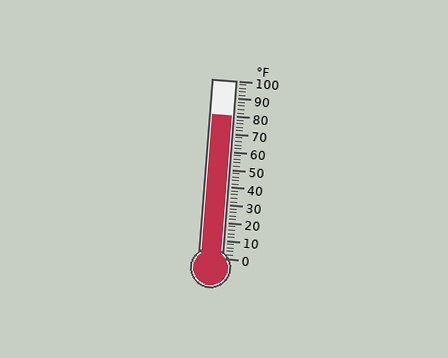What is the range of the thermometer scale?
The thermometer scale ranges from 0°F to 100°F.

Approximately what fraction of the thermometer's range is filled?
The thermometer is filled to approximately 80% of its range.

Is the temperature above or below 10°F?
The temperature is above 10°F.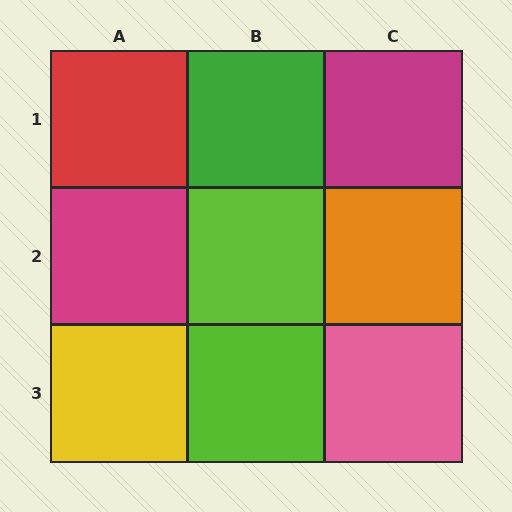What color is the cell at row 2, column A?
Magenta.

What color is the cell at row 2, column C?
Orange.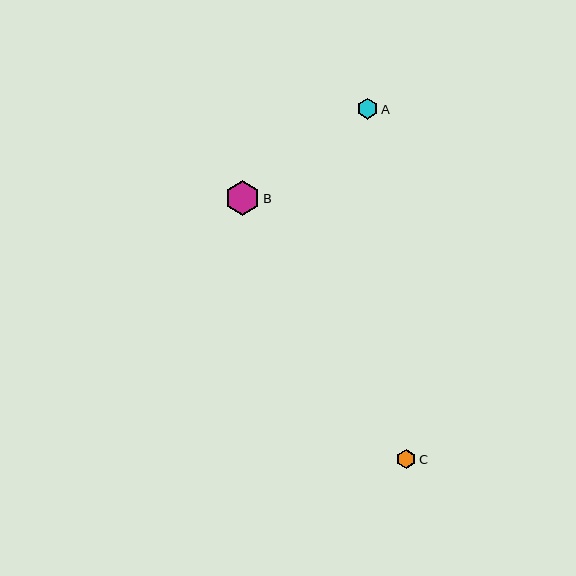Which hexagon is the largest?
Hexagon B is the largest with a size of approximately 35 pixels.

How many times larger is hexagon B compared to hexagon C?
Hexagon B is approximately 1.8 times the size of hexagon C.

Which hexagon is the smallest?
Hexagon C is the smallest with a size of approximately 19 pixels.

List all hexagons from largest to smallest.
From largest to smallest: B, A, C.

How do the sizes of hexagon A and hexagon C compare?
Hexagon A and hexagon C are approximately the same size.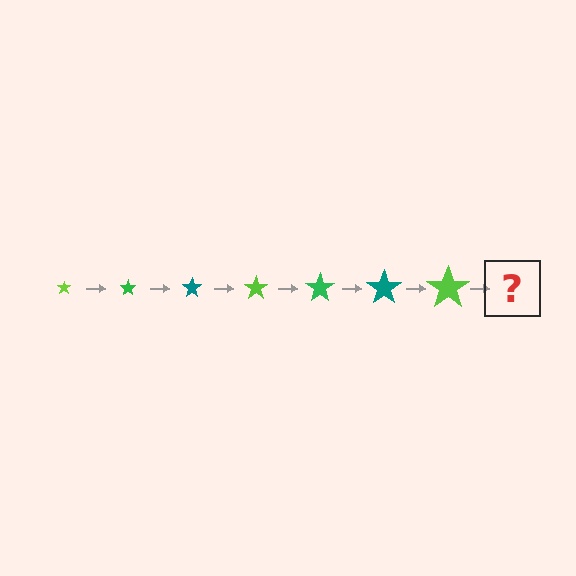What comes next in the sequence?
The next element should be a green star, larger than the previous one.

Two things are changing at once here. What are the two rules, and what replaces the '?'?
The two rules are that the star grows larger each step and the color cycles through lime, green, and teal. The '?' should be a green star, larger than the previous one.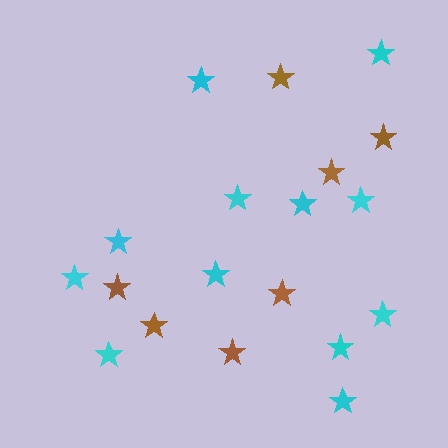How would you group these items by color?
There are 2 groups: one group of cyan stars (12) and one group of brown stars (7).